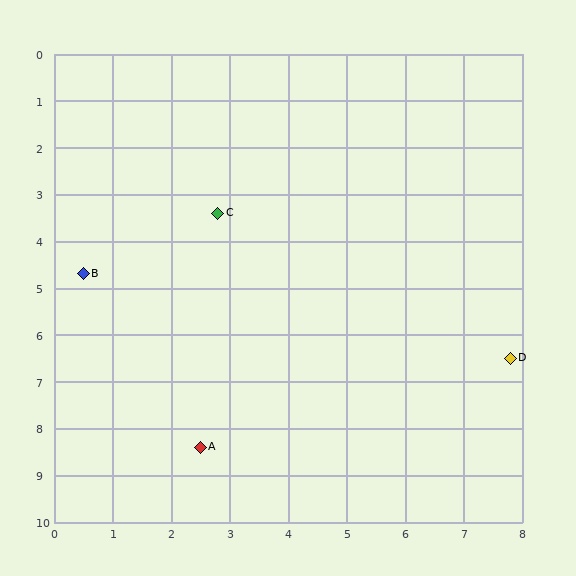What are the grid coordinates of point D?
Point D is at approximately (7.8, 6.5).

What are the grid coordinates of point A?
Point A is at approximately (2.5, 8.4).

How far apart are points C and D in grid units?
Points C and D are about 5.9 grid units apart.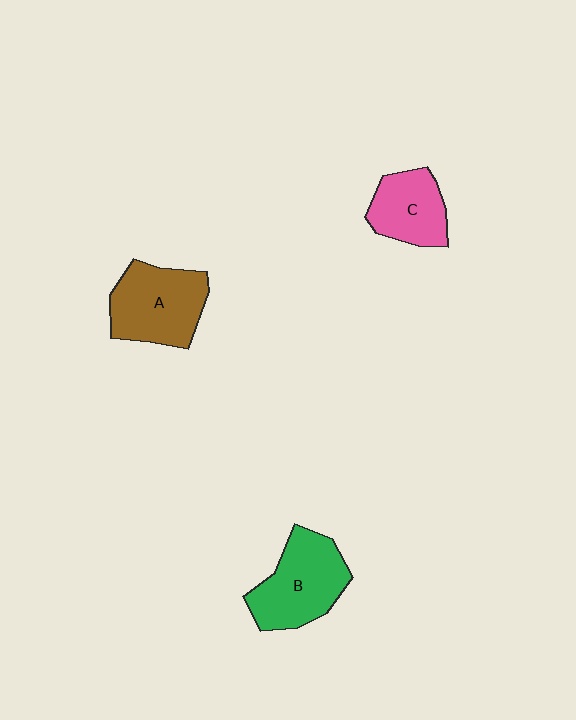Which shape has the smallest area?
Shape C (pink).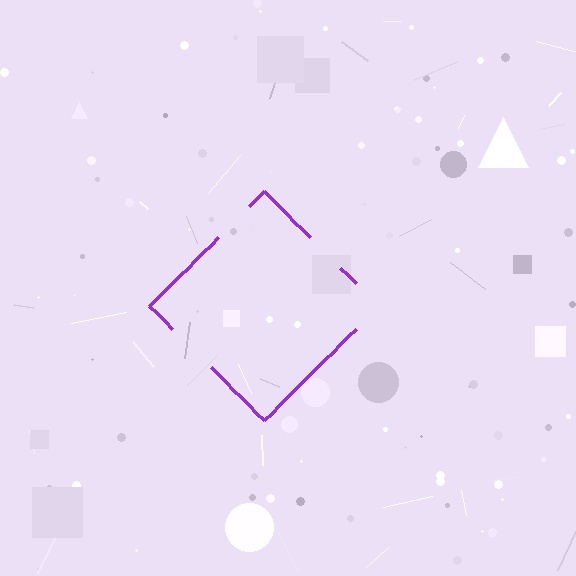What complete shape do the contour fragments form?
The contour fragments form a diamond.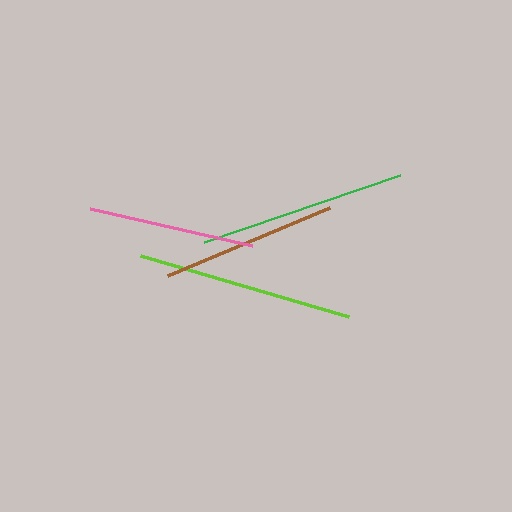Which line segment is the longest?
The lime line is the longest at approximately 217 pixels.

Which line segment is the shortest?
The pink line is the shortest at approximately 166 pixels.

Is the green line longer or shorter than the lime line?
The lime line is longer than the green line.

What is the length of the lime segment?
The lime segment is approximately 217 pixels long.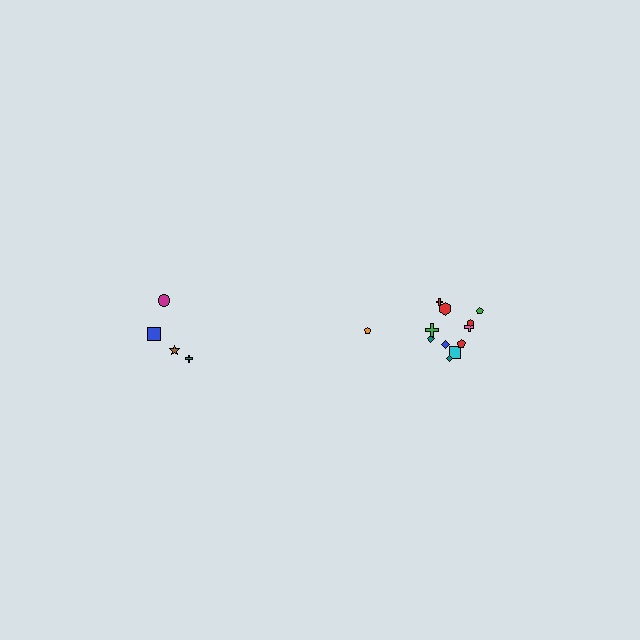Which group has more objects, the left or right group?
The right group.